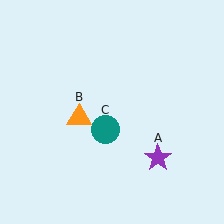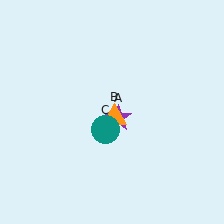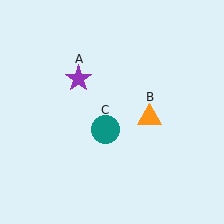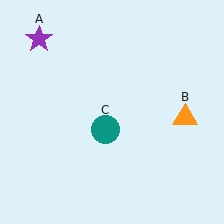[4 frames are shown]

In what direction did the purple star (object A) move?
The purple star (object A) moved up and to the left.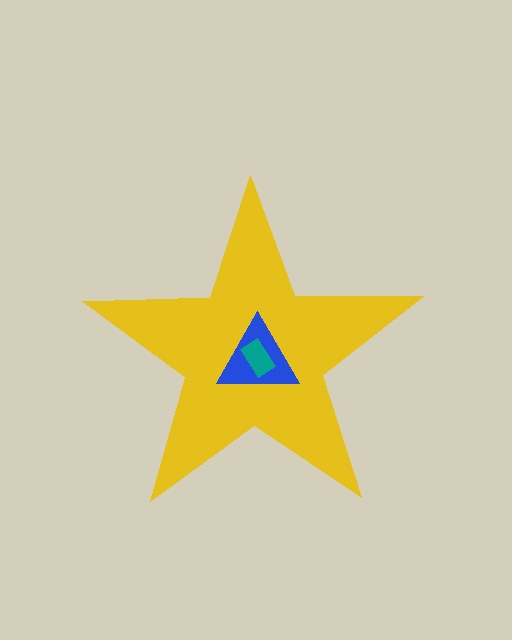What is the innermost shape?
The teal rectangle.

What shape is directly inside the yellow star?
The blue triangle.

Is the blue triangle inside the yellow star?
Yes.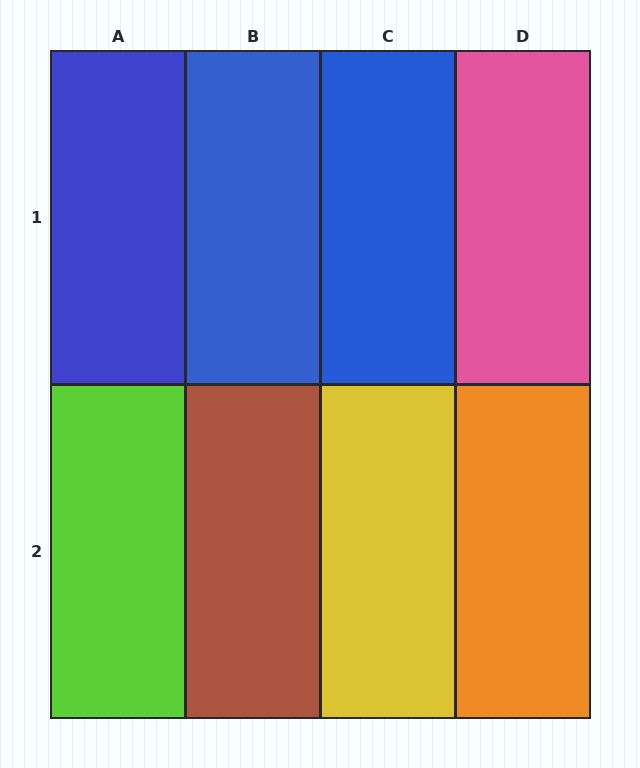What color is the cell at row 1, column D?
Pink.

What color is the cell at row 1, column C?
Blue.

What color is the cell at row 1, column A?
Blue.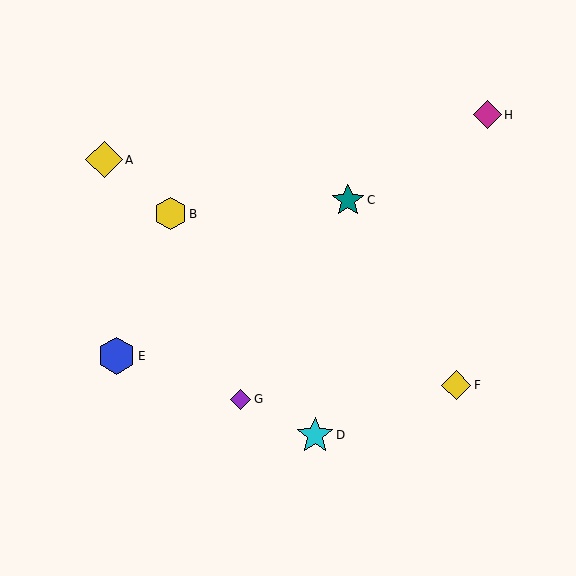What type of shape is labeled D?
Shape D is a cyan star.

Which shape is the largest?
The blue hexagon (labeled E) is the largest.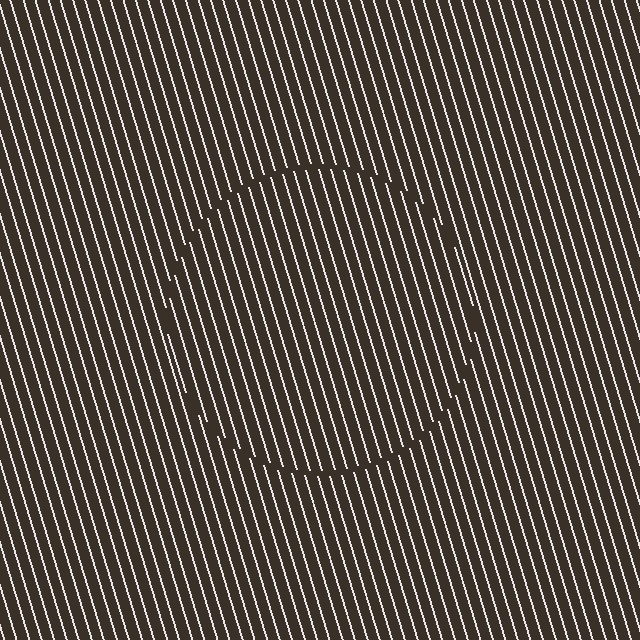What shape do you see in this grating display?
An illusory circle. The interior of the shape contains the same grating, shifted by half a period — the contour is defined by the phase discontinuity where line-ends from the inner and outer gratings abut.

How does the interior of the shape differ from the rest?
The interior of the shape contains the same grating, shifted by half a period — the contour is defined by the phase discontinuity where line-ends from the inner and outer gratings abut.